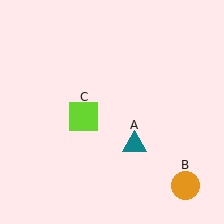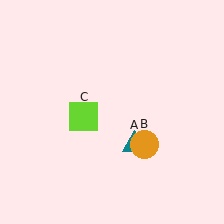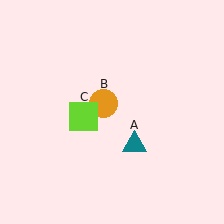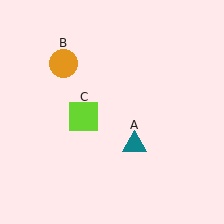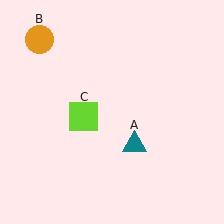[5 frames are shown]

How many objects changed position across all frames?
1 object changed position: orange circle (object B).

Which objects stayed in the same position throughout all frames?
Teal triangle (object A) and lime square (object C) remained stationary.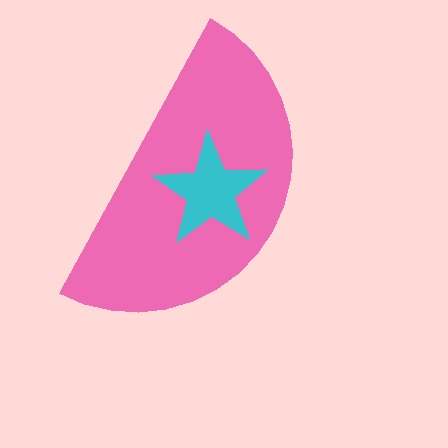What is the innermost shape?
The cyan star.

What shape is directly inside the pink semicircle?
The cyan star.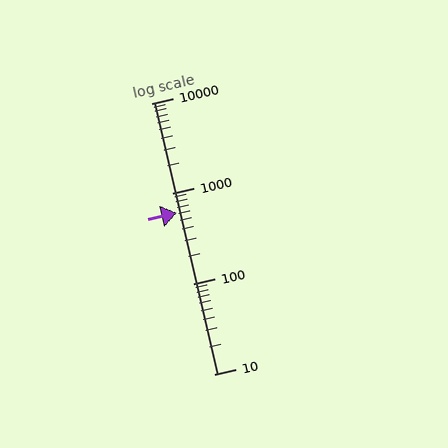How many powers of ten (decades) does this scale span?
The scale spans 3 decades, from 10 to 10000.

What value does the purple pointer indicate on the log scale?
The pointer indicates approximately 610.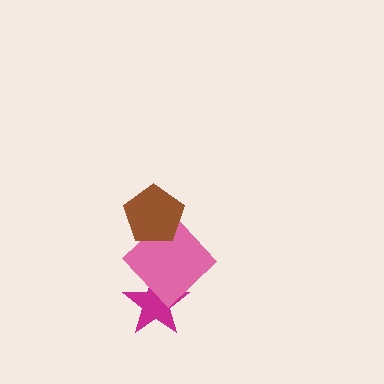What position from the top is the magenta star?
The magenta star is 3rd from the top.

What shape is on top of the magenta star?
The pink diamond is on top of the magenta star.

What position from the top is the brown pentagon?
The brown pentagon is 1st from the top.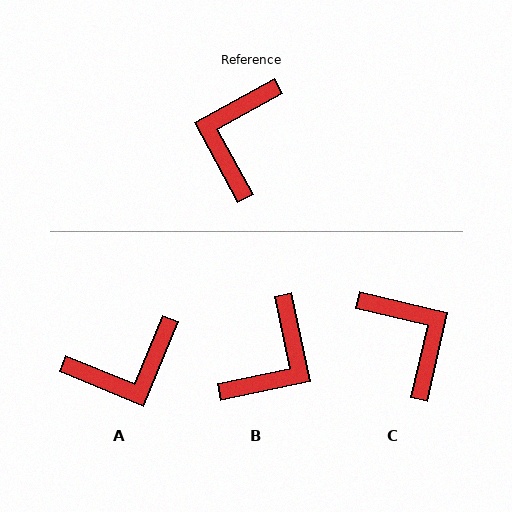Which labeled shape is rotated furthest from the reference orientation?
B, about 163 degrees away.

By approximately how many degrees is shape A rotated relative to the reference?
Approximately 129 degrees counter-clockwise.